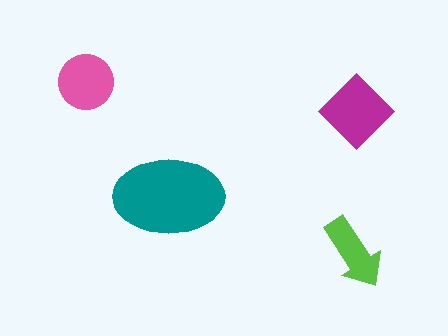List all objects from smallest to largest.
The lime arrow, the pink circle, the magenta diamond, the teal ellipse.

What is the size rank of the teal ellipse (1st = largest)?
1st.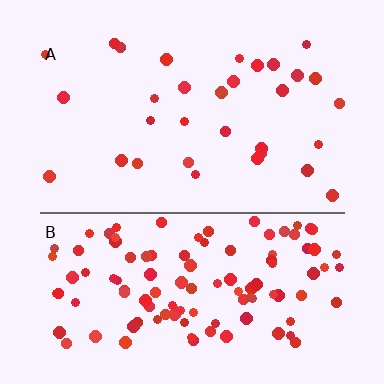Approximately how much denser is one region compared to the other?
Approximately 3.7× — region B over region A.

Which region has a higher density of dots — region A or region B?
B (the bottom).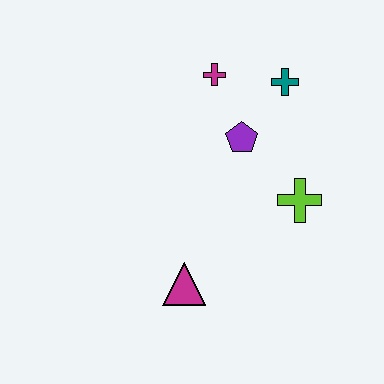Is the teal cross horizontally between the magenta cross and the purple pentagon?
No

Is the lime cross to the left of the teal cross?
No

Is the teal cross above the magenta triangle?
Yes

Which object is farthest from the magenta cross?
The magenta triangle is farthest from the magenta cross.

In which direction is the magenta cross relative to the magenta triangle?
The magenta cross is above the magenta triangle.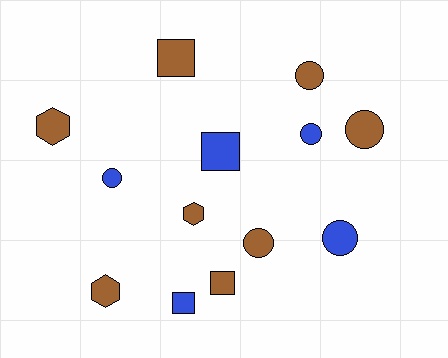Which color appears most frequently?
Brown, with 8 objects.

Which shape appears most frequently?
Circle, with 6 objects.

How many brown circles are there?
There are 3 brown circles.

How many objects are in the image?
There are 13 objects.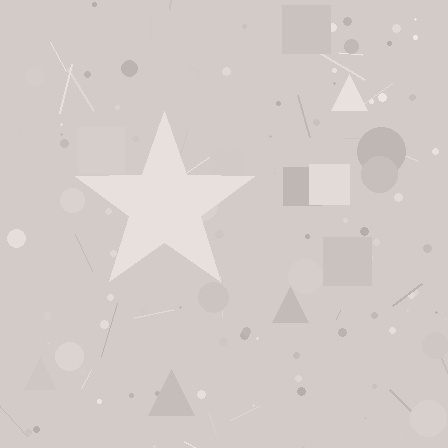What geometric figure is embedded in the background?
A star is embedded in the background.